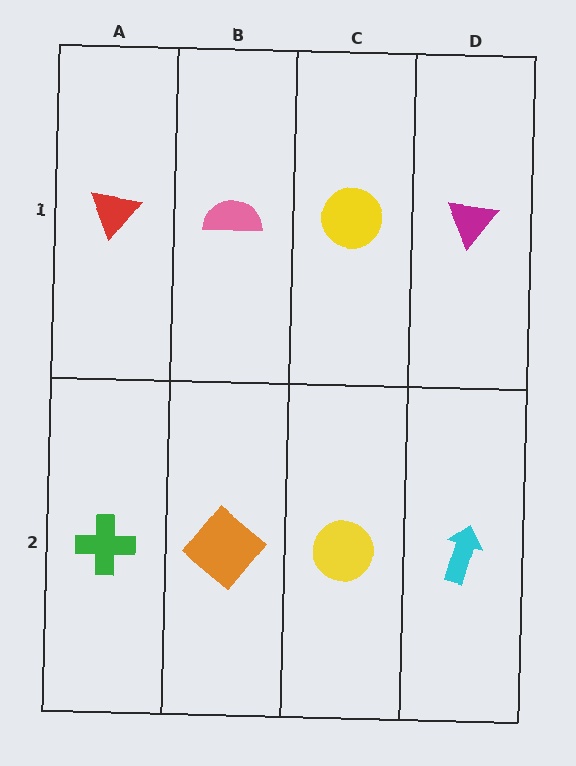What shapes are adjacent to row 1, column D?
A cyan arrow (row 2, column D), a yellow circle (row 1, column C).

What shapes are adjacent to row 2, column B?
A pink semicircle (row 1, column B), a green cross (row 2, column A), a yellow circle (row 2, column C).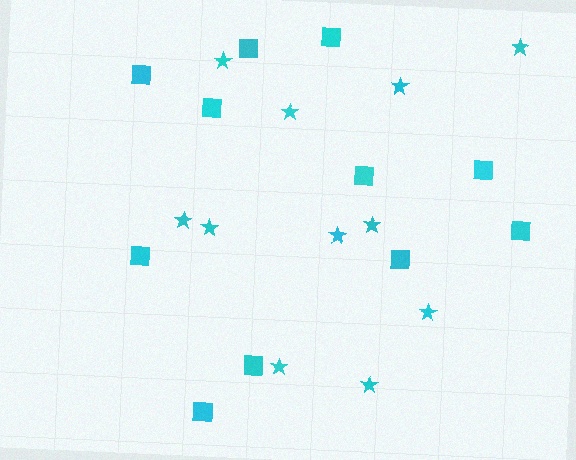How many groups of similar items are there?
There are 2 groups: one group of stars (11) and one group of squares (11).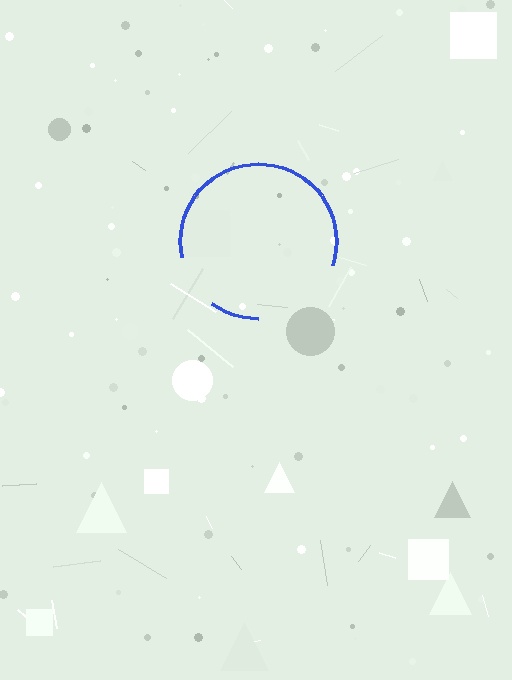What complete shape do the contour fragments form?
The contour fragments form a circle.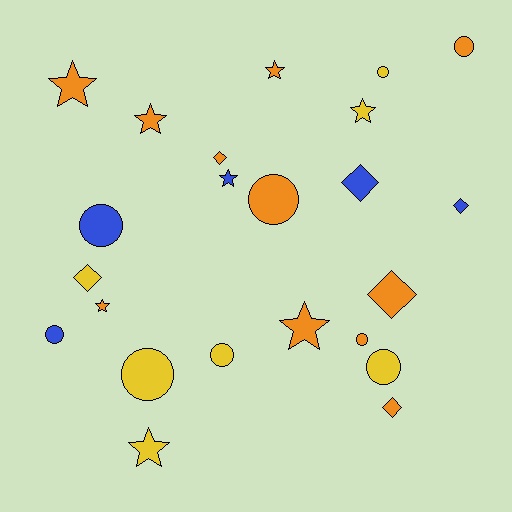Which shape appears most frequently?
Circle, with 9 objects.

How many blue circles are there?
There are 2 blue circles.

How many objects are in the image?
There are 23 objects.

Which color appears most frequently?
Orange, with 11 objects.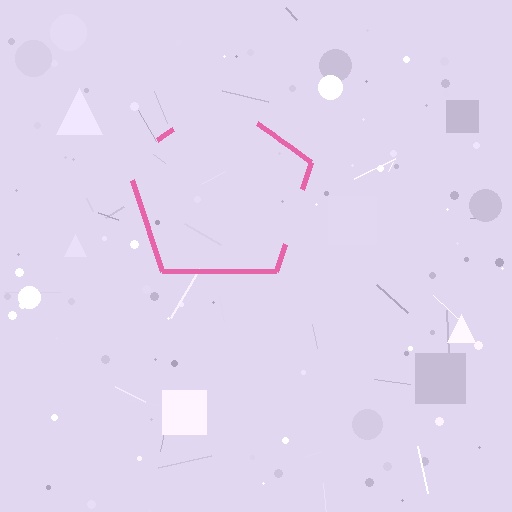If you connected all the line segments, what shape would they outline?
They would outline a pentagon.